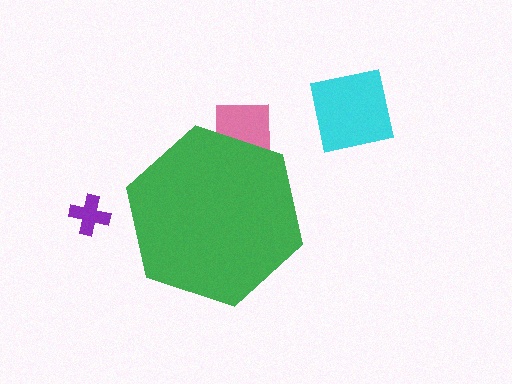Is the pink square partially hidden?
Yes, the pink square is partially hidden behind the green hexagon.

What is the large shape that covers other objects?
A green hexagon.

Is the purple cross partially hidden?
No, the purple cross is fully visible.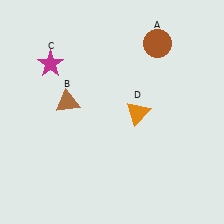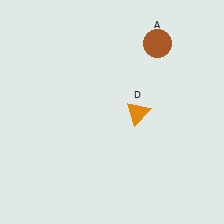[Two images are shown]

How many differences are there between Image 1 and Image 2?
There are 2 differences between the two images.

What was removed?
The brown triangle (B), the magenta star (C) were removed in Image 2.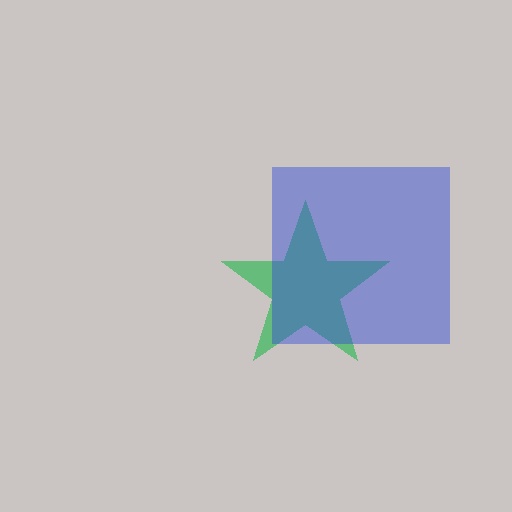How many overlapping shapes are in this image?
There are 2 overlapping shapes in the image.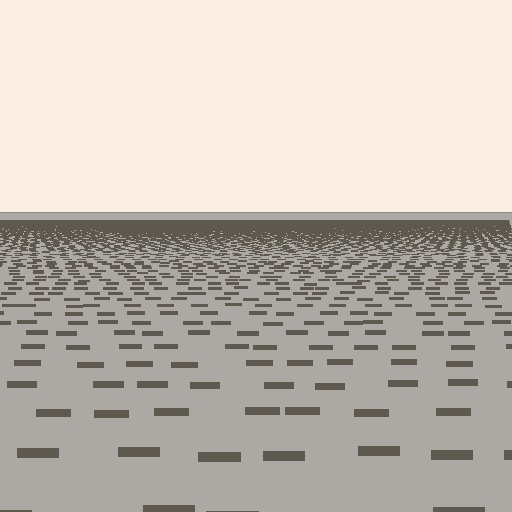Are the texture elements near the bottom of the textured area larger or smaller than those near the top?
Larger. Near the bottom, elements are closer to the viewer and appear at a bigger on-screen size.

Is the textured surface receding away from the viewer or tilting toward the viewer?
The surface is receding away from the viewer. Texture elements get smaller and denser toward the top.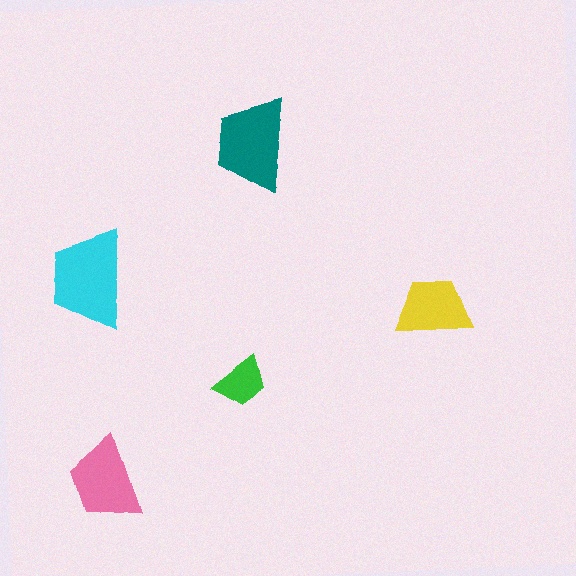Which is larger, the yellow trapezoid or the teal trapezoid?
The teal one.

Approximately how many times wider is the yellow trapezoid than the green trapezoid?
About 1.5 times wider.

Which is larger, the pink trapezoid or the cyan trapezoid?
The cyan one.